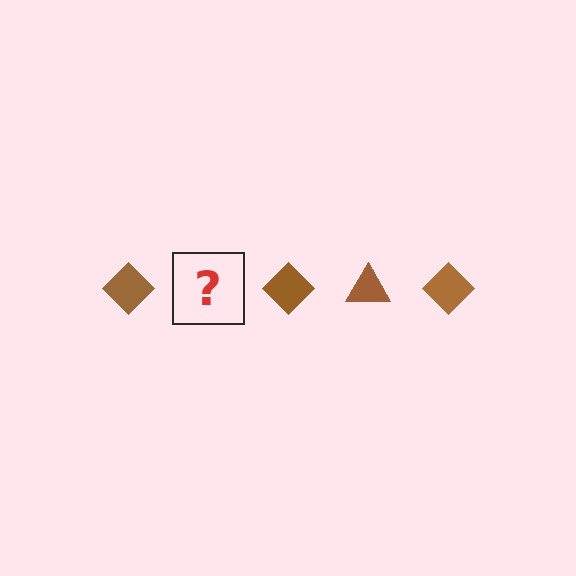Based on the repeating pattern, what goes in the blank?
The blank should be a brown triangle.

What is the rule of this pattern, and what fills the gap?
The rule is that the pattern cycles through diamond, triangle shapes in brown. The gap should be filled with a brown triangle.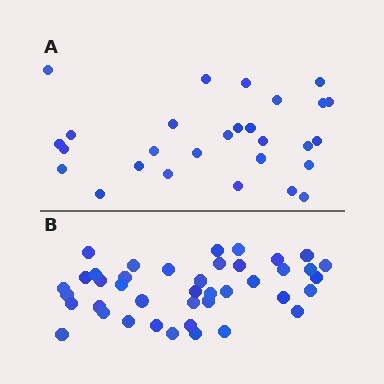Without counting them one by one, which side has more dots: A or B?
Region B (the bottom region) has more dots.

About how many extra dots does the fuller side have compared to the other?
Region B has approximately 15 more dots than region A.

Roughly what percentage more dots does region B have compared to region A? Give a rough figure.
About 45% more.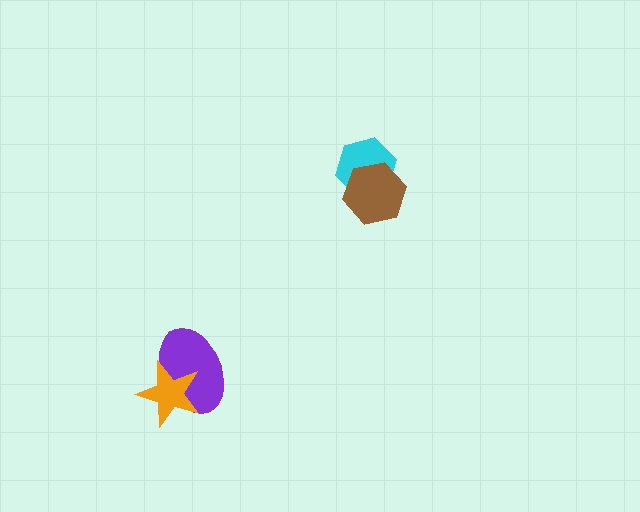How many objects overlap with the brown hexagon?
1 object overlaps with the brown hexagon.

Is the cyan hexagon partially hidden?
Yes, it is partially covered by another shape.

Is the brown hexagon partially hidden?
No, no other shape covers it.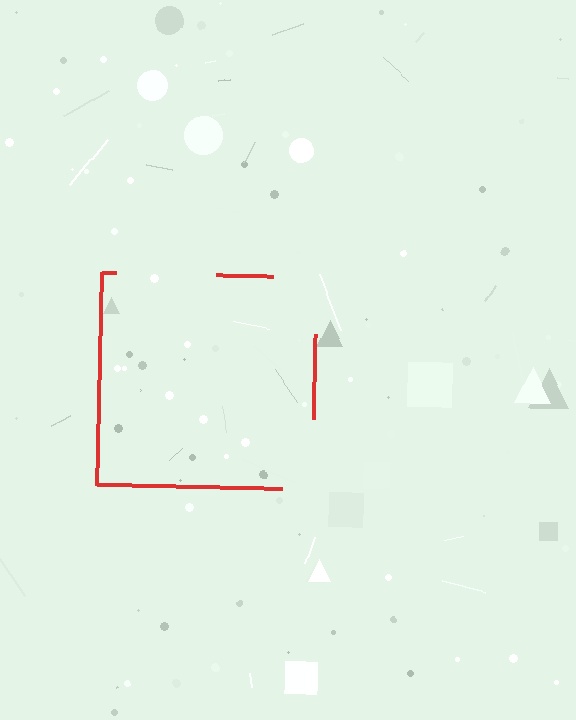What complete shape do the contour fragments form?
The contour fragments form a square.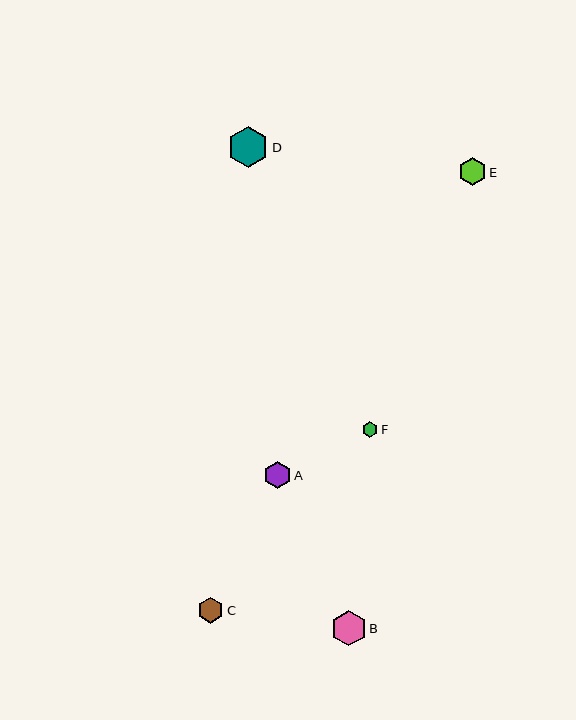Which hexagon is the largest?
Hexagon D is the largest with a size of approximately 41 pixels.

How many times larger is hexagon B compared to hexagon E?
Hexagon B is approximately 1.3 times the size of hexagon E.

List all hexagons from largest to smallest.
From largest to smallest: D, B, E, A, C, F.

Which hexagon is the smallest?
Hexagon F is the smallest with a size of approximately 15 pixels.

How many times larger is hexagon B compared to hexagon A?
Hexagon B is approximately 1.3 times the size of hexagon A.